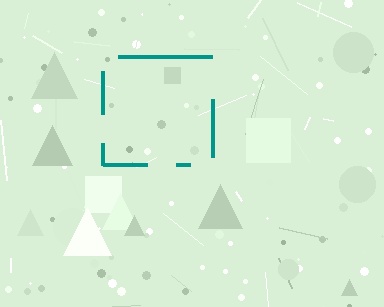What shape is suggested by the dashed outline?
The dashed outline suggests a square.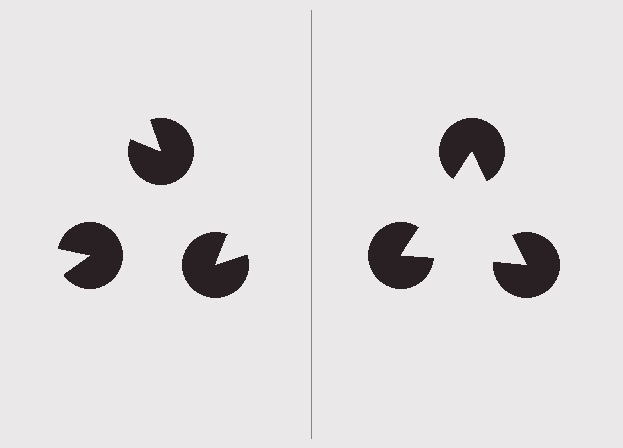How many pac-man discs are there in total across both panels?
6 — 3 on each side.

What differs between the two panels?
The pac-man discs are positioned identically on both sides; only the wedge orientations differ. On the right they align to a triangle; on the left they are misaligned.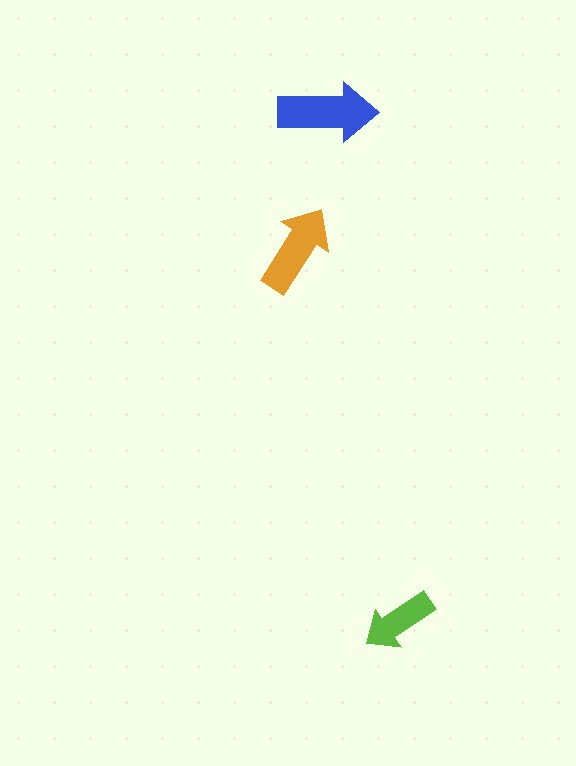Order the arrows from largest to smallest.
the blue one, the orange one, the lime one.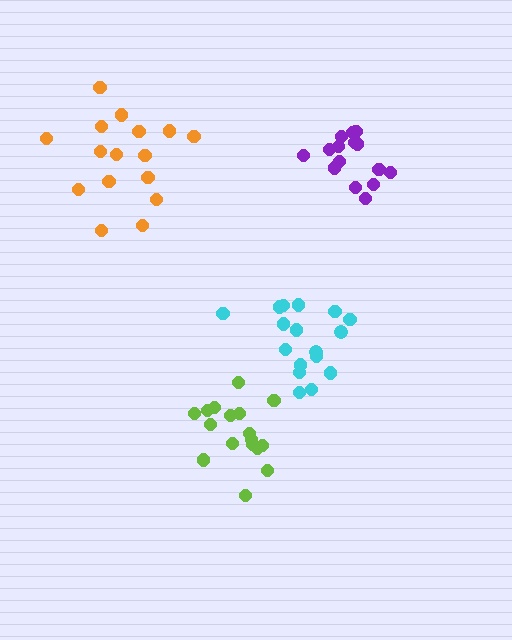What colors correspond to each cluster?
The clusters are colored: purple, orange, lime, cyan.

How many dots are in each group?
Group 1: 15 dots, Group 2: 16 dots, Group 3: 17 dots, Group 4: 17 dots (65 total).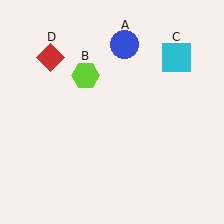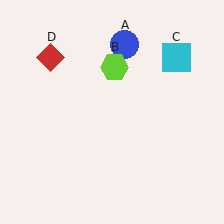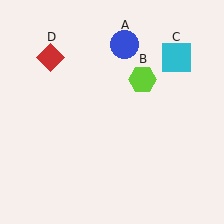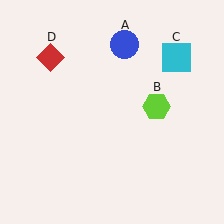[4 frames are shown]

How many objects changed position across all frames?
1 object changed position: lime hexagon (object B).